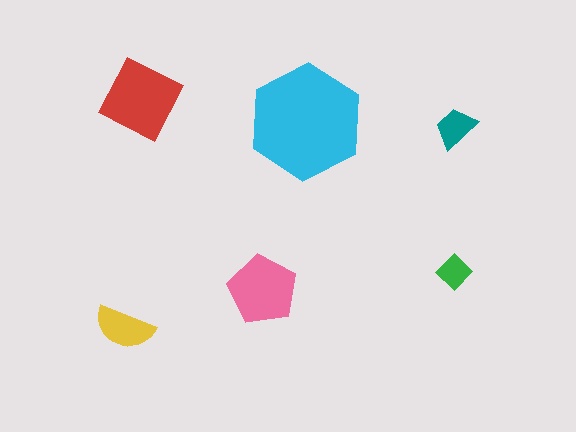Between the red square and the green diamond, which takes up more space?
The red square.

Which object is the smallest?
The green diamond.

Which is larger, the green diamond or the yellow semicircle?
The yellow semicircle.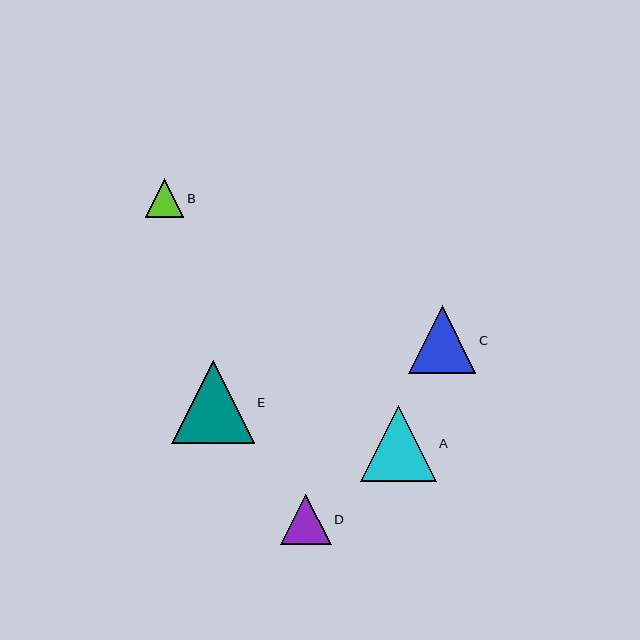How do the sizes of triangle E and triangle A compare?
Triangle E and triangle A are approximately the same size.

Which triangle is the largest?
Triangle E is the largest with a size of approximately 83 pixels.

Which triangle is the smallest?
Triangle B is the smallest with a size of approximately 39 pixels.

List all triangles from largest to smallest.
From largest to smallest: E, A, C, D, B.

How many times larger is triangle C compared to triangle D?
Triangle C is approximately 1.3 times the size of triangle D.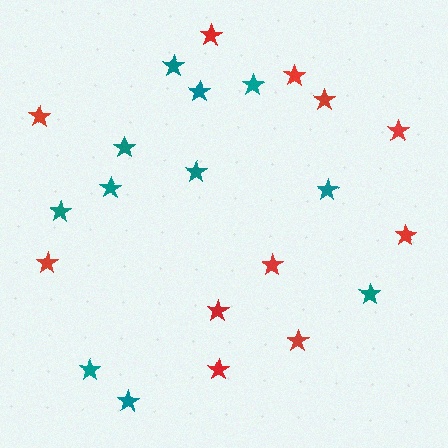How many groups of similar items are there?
There are 2 groups: one group of red stars (11) and one group of teal stars (11).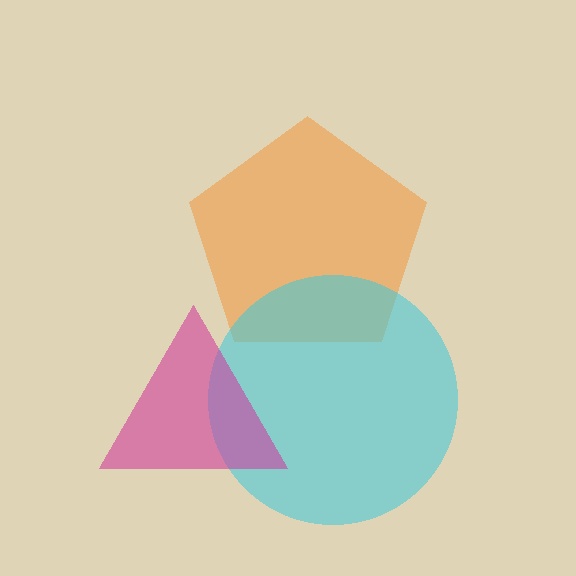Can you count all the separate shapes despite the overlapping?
Yes, there are 3 separate shapes.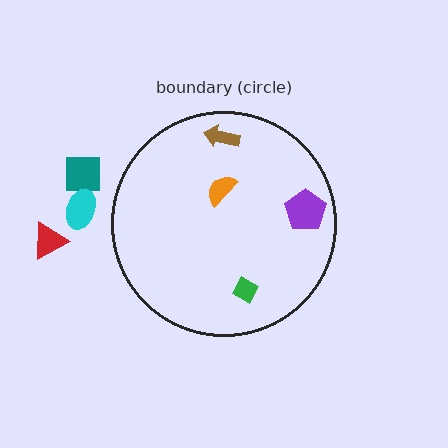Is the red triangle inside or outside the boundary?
Outside.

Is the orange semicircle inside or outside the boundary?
Inside.